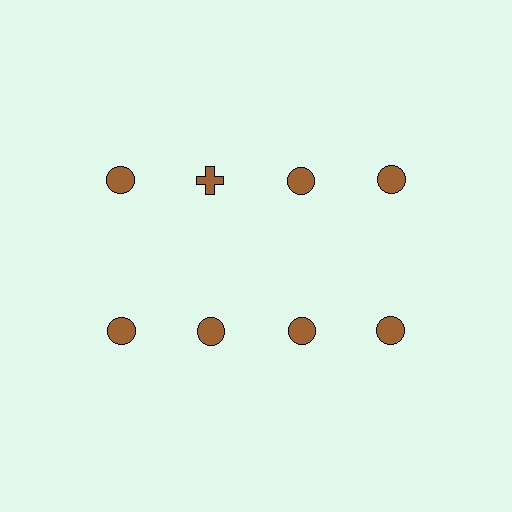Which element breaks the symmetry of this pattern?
The brown cross in the top row, second from left column breaks the symmetry. All other shapes are brown circles.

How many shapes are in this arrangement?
There are 8 shapes arranged in a grid pattern.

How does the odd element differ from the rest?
It has a different shape: cross instead of circle.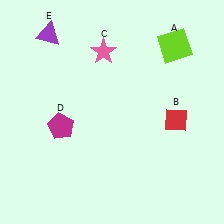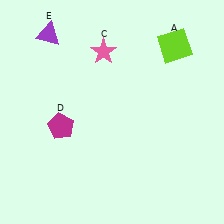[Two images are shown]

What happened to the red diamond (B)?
The red diamond (B) was removed in Image 2. It was in the bottom-right area of Image 1.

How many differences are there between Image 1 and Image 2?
There is 1 difference between the two images.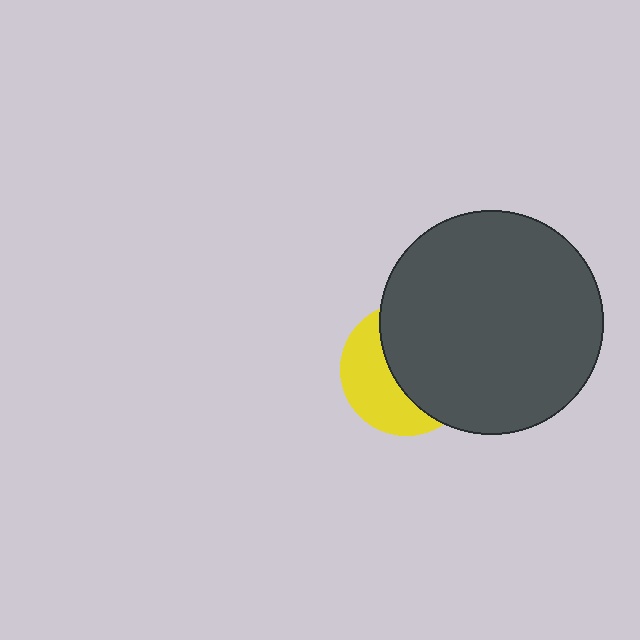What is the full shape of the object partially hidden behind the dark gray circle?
The partially hidden object is a yellow circle.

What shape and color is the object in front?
The object in front is a dark gray circle.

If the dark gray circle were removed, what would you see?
You would see the complete yellow circle.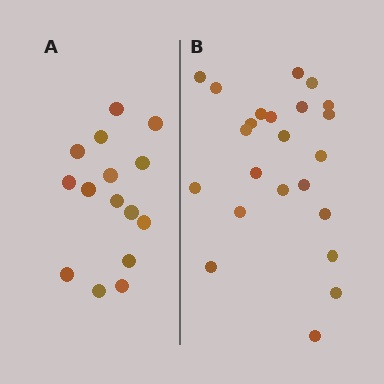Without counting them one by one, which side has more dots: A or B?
Region B (the right region) has more dots.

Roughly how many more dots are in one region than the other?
Region B has roughly 8 or so more dots than region A.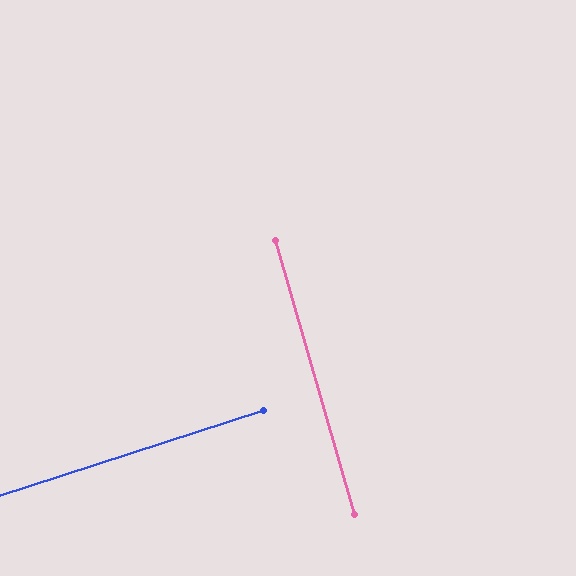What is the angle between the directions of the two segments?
Approximately 88 degrees.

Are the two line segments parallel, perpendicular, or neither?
Perpendicular — they meet at approximately 88°.